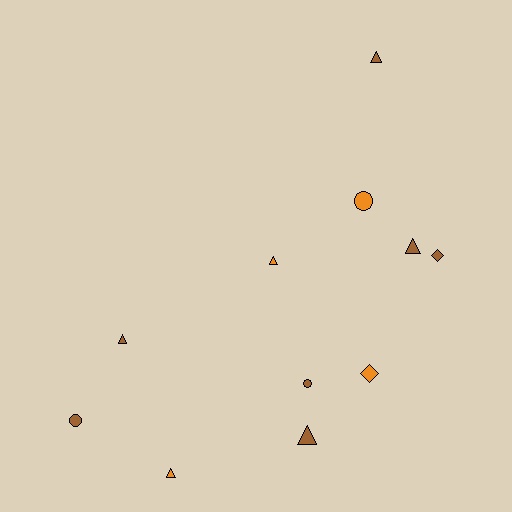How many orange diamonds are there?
There is 1 orange diamond.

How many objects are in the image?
There are 11 objects.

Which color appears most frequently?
Brown, with 7 objects.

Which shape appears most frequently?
Triangle, with 6 objects.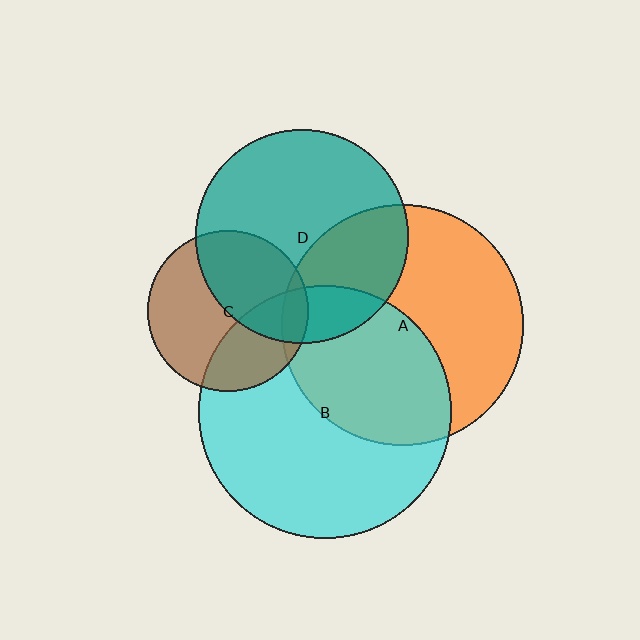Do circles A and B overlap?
Yes.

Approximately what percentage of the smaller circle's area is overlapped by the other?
Approximately 45%.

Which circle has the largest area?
Circle B (cyan).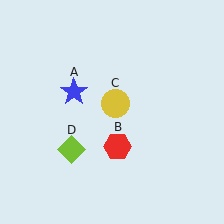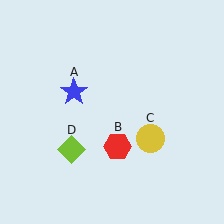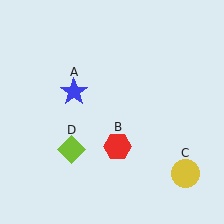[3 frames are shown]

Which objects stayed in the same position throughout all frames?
Blue star (object A) and red hexagon (object B) and lime diamond (object D) remained stationary.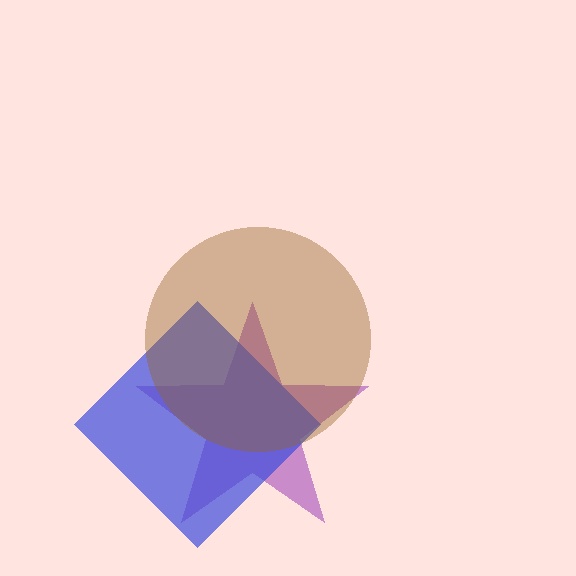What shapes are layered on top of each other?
The layered shapes are: a purple star, a blue diamond, a brown circle.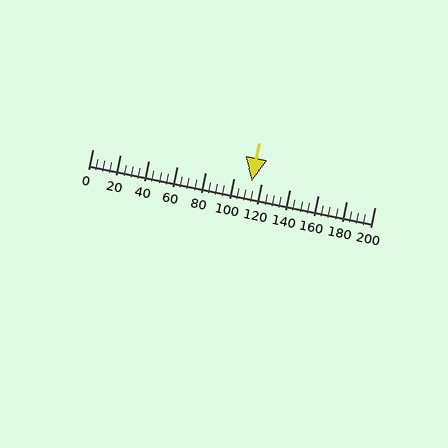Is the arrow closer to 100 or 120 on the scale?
The arrow is closer to 120.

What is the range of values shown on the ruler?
The ruler shows values from 0 to 200.